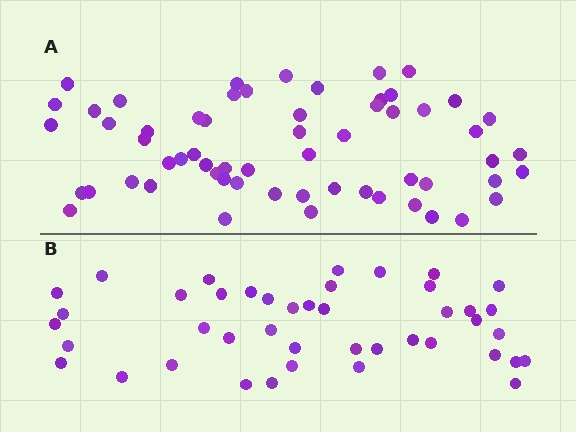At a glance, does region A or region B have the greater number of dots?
Region A (the top region) has more dots.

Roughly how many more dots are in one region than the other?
Region A has approximately 15 more dots than region B.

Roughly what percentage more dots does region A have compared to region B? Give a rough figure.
About 40% more.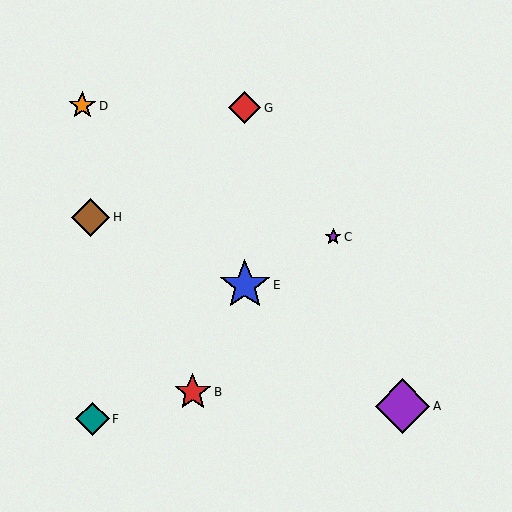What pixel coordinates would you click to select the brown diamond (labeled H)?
Click at (90, 217) to select the brown diamond H.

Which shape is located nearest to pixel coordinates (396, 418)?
The purple diamond (labeled A) at (402, 406) is nearest to that location.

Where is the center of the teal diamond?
The center of the teal diamond is at (93, 419).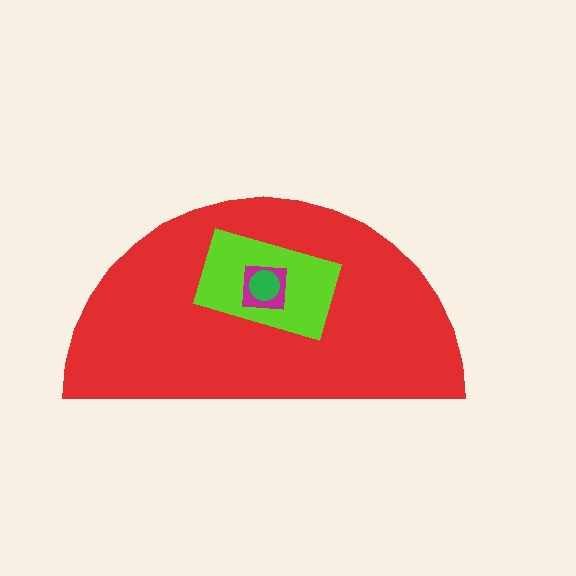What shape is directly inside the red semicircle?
The lime rectangle.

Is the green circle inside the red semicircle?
Yes.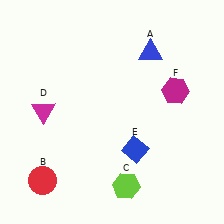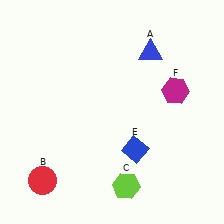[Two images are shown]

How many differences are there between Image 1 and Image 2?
There is 1 difference between the two images.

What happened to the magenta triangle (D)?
The magenta triangle (D) was removed in Image 2. It was in the top-left area of Image 1.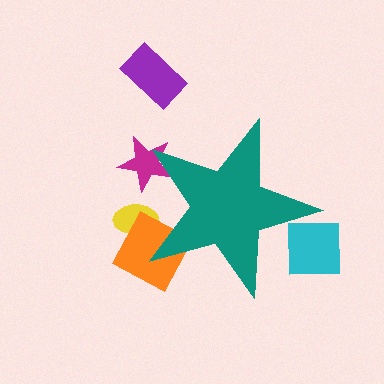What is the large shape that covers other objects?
A teal star.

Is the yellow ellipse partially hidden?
Yes, the yellow ellipse is partially hidden behind the teal star.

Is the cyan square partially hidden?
Yes, the cyan square is partially hidden behind the teal star.